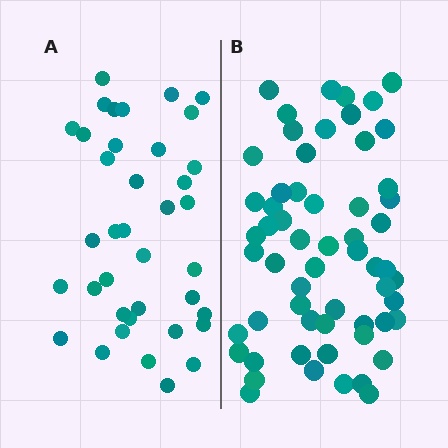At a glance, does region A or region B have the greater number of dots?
Region B (the right region) has more dots.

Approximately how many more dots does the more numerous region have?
Region B has approximately 20 more dots than region A.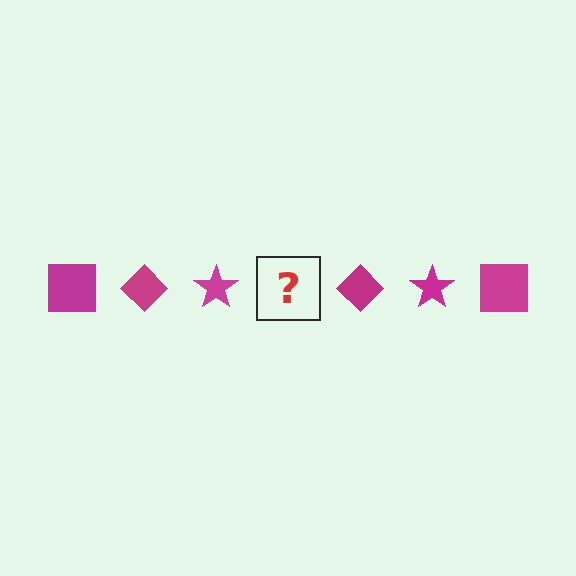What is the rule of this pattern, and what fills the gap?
The rule is that the pattern cycles through square, diamond, star shapes in magenta. The gap should be filled with a magenta square.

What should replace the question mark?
The question mark should be replaced with a magenta square.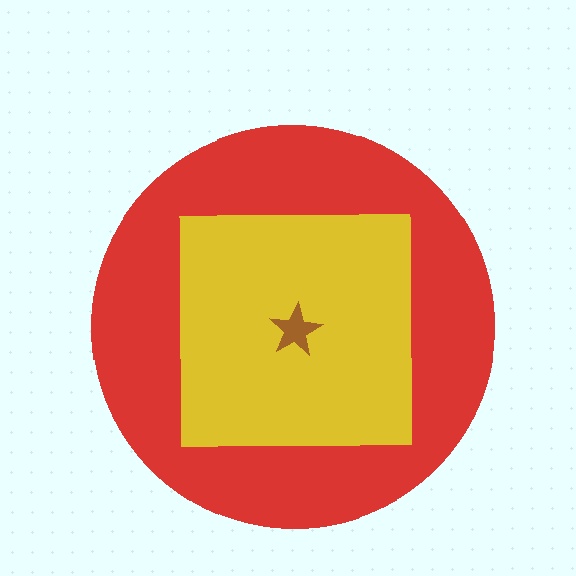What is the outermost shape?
The red circle.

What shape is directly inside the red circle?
The yellow square.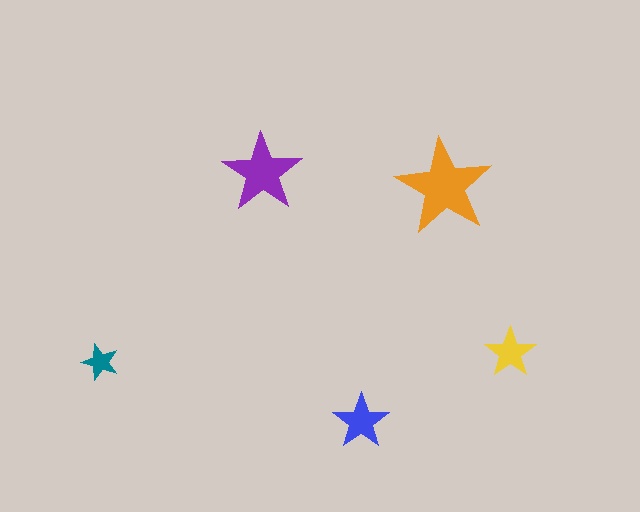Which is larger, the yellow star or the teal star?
The yellow one.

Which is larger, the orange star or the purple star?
The orange one.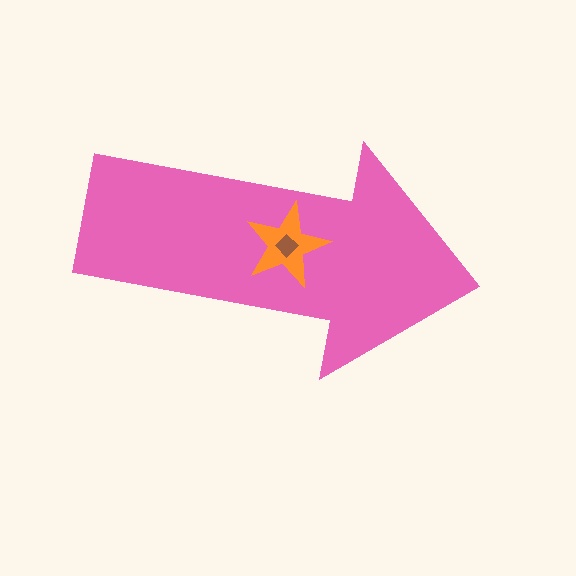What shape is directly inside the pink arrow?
The orange star.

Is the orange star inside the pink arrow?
Yes.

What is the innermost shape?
The brown diamond.